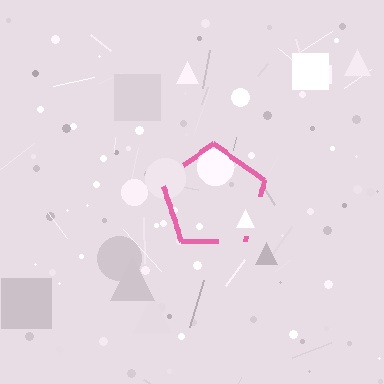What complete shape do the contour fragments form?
The contour fragments form a pentagon.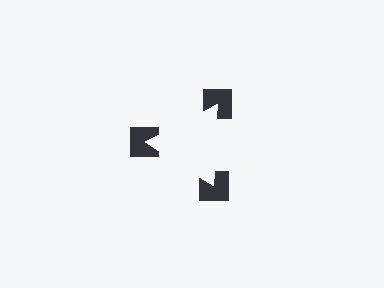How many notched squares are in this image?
There are 3 — one at each vertex of the illusory triangle.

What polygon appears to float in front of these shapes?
An illusory triangle — its edges are inferred from the aligned wedge cuts in the notched squares, not physically drawn.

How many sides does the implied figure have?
3 sides.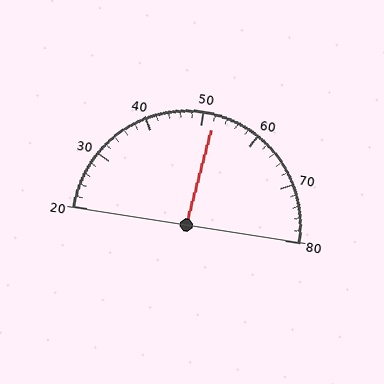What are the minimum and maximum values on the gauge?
The gauge ranges from 20 to 80.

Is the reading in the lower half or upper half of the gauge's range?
The reading is in the upper half of the range (20 to 80).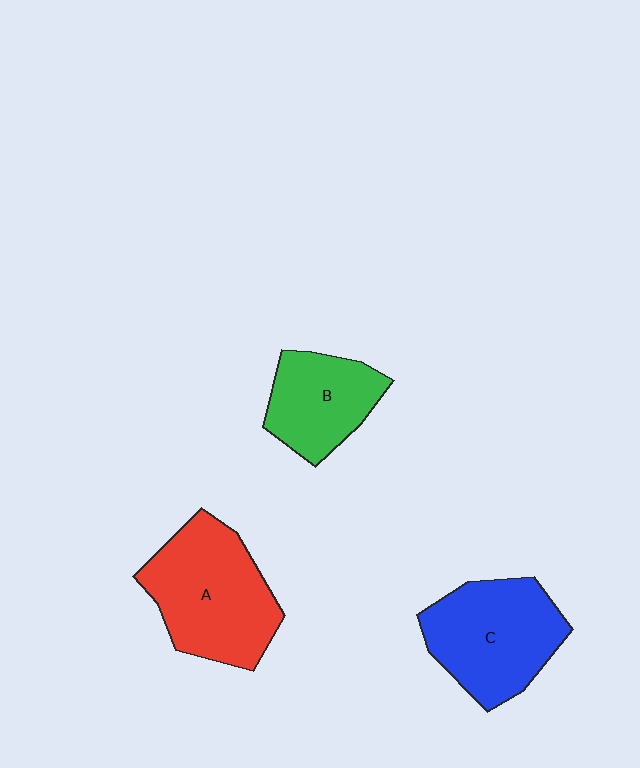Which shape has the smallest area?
Shape B (green).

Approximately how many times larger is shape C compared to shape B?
Approximately 1.4 times.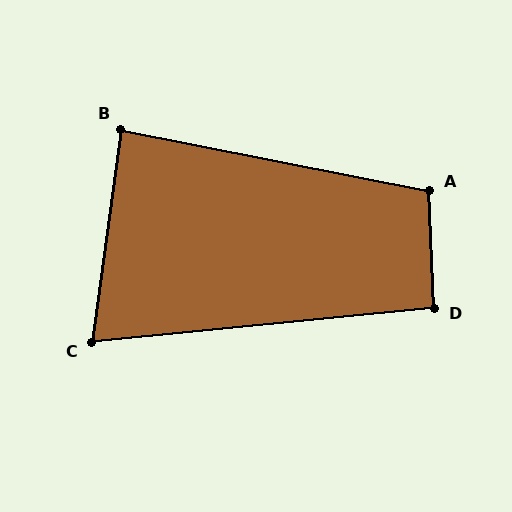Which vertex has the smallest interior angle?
C, at approximately 77 degrees.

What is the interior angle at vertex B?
Approximately 87 degrees (approximately right).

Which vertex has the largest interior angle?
A, at approximately 103 degrees.